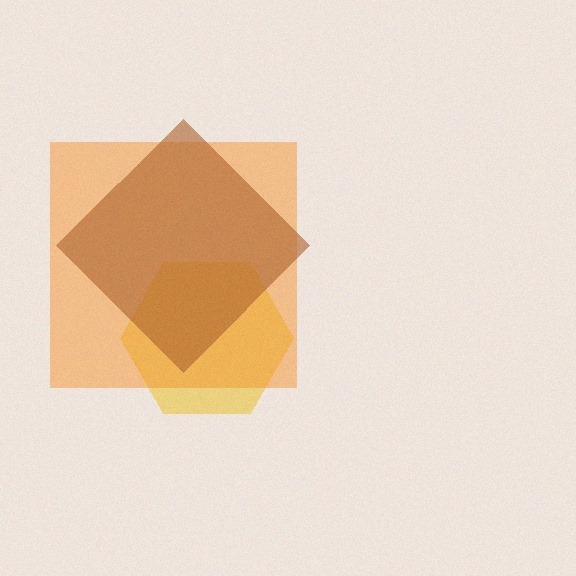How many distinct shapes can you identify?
There are 3 distinct shapes: a yellow hexagon, an orange square, a brown diamond.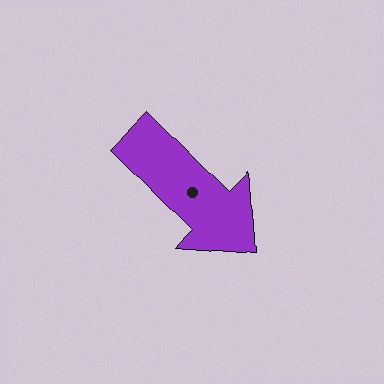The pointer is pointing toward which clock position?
Roughly 5 o'clock.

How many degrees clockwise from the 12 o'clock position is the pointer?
Approximately 135 degrees.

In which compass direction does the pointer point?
Southeast.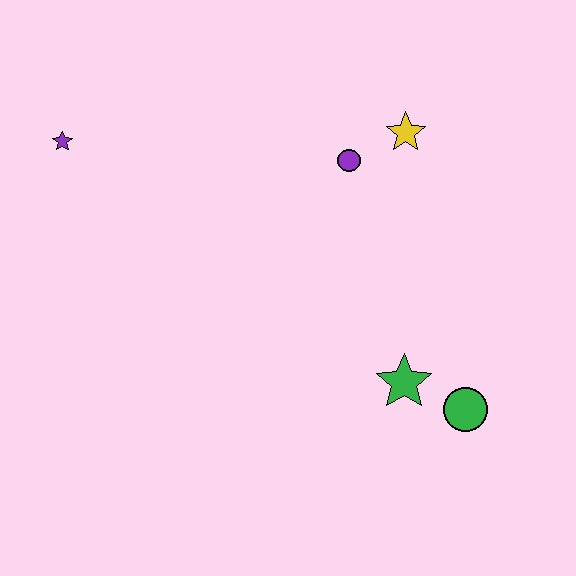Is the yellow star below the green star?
No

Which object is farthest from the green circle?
The purple star is farthest from the green circle.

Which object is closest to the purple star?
The purple circle is closest to the purple star.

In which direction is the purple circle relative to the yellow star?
The purple circle is to the left of the yellow star.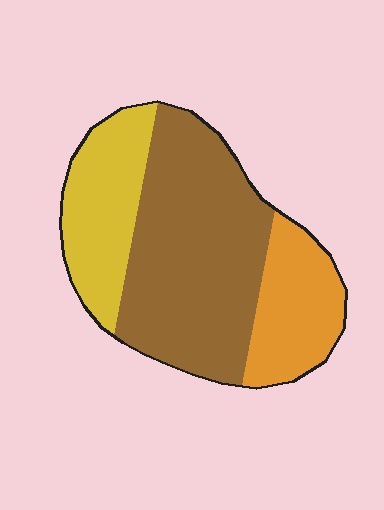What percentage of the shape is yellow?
Yellow takes up about one quarter (1/4) of the shape.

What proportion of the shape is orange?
Orange covers 21% of the shape.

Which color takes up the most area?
Brown, at roughly 55%.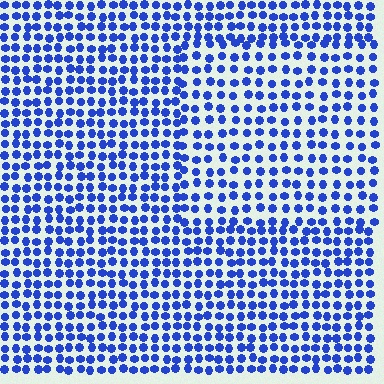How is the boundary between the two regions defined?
The boundary is defined by a change in element density (approximately 1.4x ratio). All elements are the same color, size, and shape.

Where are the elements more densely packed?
The elements are more densely packed outside the rectangle boundary.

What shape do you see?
I see a rectangle.